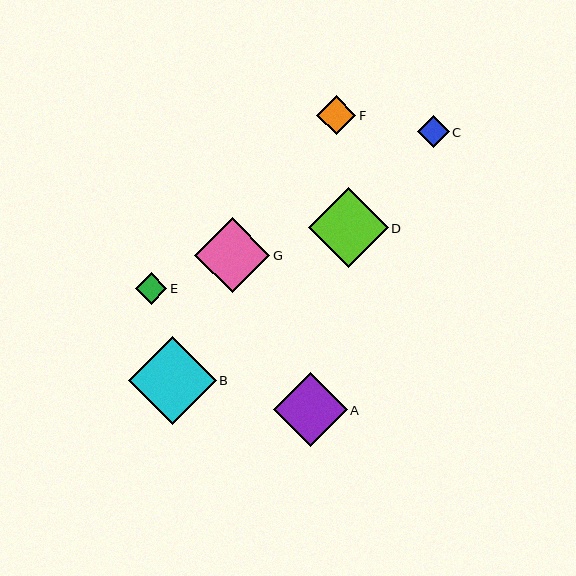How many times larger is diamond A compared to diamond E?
Diamond A is approximately 2.4 times the size of diamond E.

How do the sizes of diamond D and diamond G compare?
Diamond D and diamond G are approximately the same size.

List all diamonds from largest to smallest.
From largest to smallest: B, D, G, A, F, C, E.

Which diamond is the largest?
Diamond B is the largest with a size of approximately 88 pixels.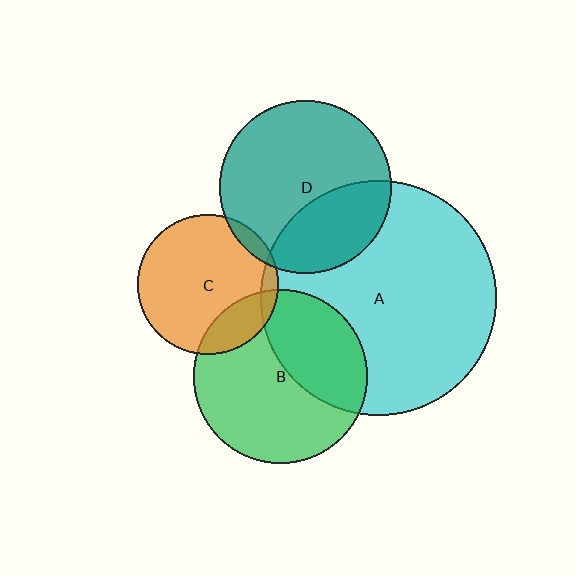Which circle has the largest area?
Circle A (cyan).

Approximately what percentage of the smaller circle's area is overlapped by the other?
Approximately 30%.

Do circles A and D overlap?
Yes.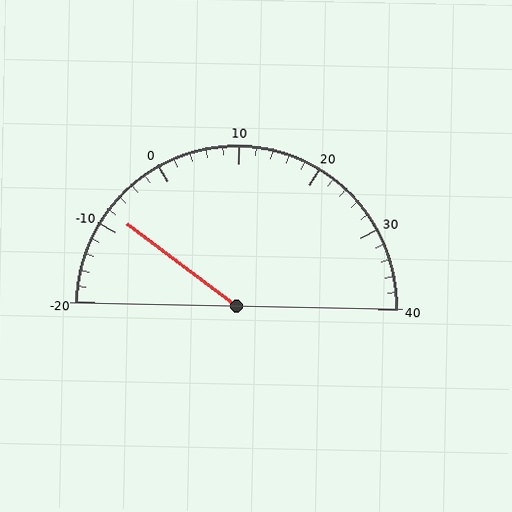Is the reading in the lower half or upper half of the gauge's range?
The reading is in the lower half of the range (-20 to 40).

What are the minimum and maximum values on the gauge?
The gauge ranges from -20 to 40.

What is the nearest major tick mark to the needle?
The nearest major tick mark is -10.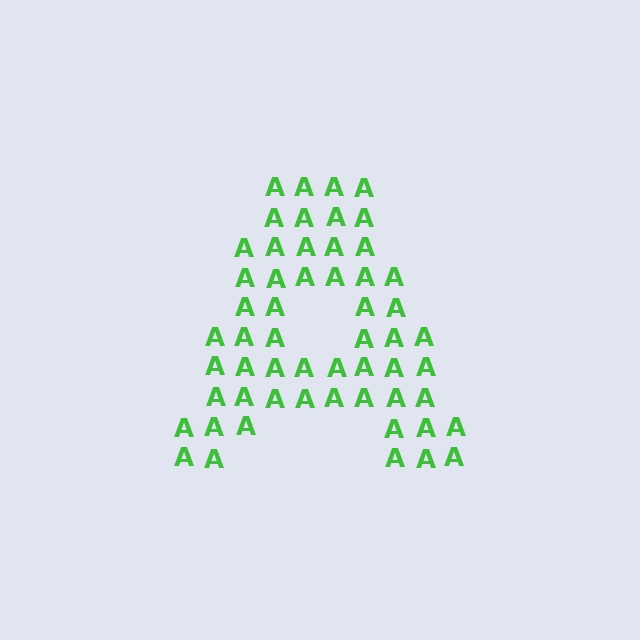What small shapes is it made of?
It is made of small letter A's.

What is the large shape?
The large shape is the letter A.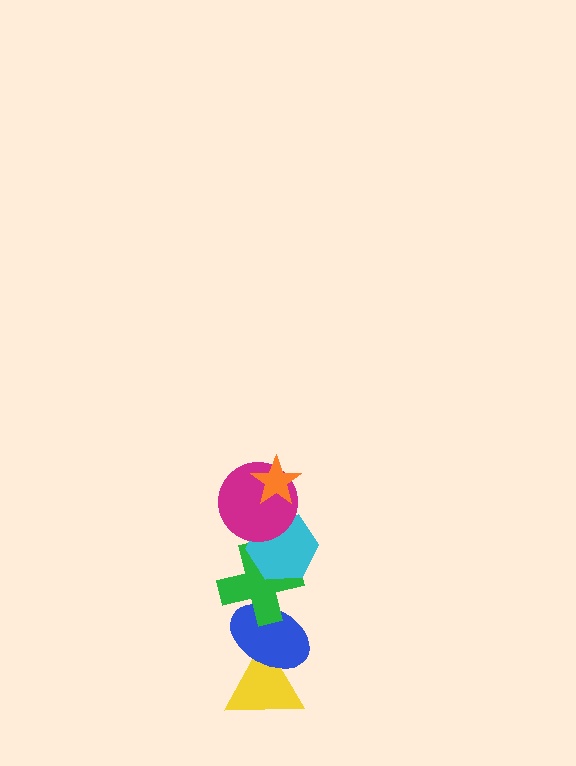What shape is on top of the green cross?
The cyan hexagon is on top of the green cross.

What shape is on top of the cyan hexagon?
The magenta circle is on top of the cyan hexagon.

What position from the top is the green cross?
The green cross is 4th from the top.